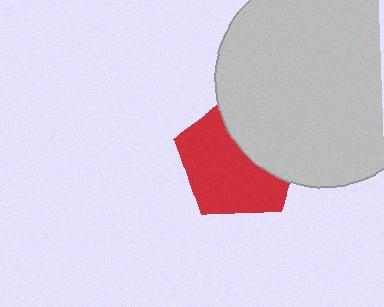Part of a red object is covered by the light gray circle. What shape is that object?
It is a pentagon.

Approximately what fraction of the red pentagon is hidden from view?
Roughly 38% of the red pentagon is hidden behind the light gray circle.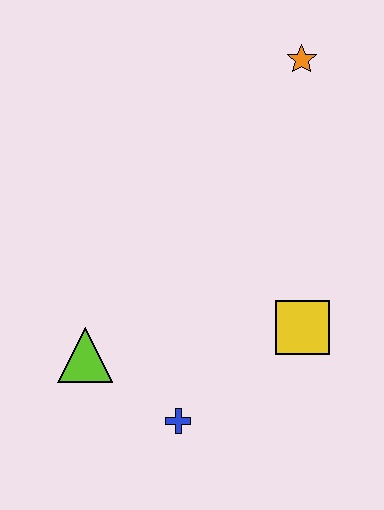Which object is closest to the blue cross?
The lime triangle is closest to the blue cross.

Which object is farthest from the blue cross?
The orange star is farthest from the blue cross.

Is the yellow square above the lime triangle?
Yes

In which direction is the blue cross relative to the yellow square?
The blue cross is to the left of the yellow square.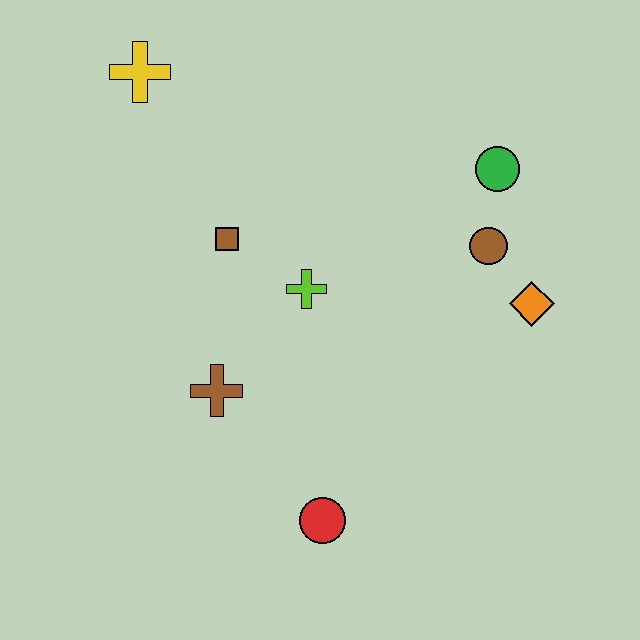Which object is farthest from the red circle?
The yellow cross is farthest from the red circle.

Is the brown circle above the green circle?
No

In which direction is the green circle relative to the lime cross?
The green circle is to the right of the lime cross.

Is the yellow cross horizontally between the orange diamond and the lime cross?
No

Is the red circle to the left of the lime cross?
No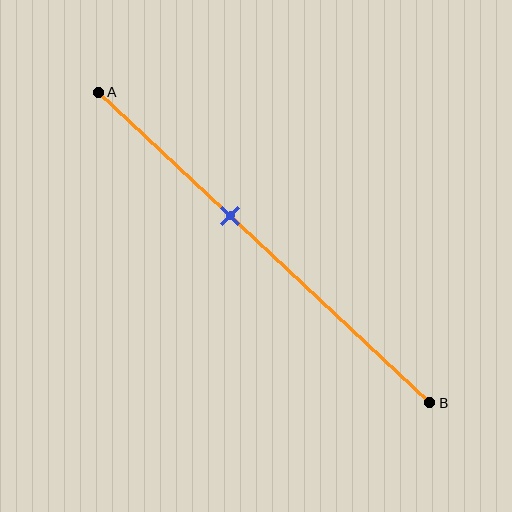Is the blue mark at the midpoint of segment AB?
No, the mark is at about 40% from A, not at the 50% midpoint.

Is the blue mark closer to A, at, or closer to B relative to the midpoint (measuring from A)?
The blue mark is closer to point A than the midpoint of segment AB.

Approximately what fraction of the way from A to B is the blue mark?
The blue mark is approximately 40% of the way from A to B.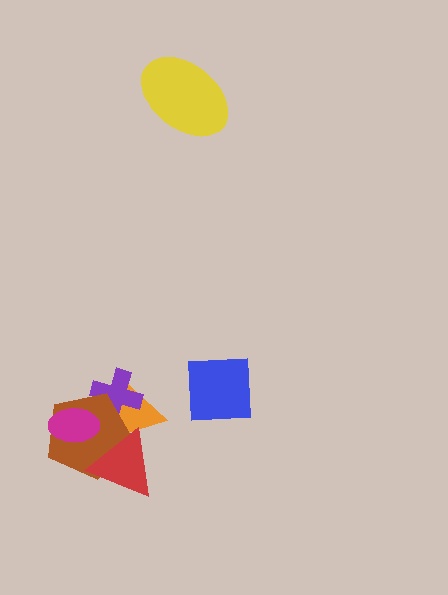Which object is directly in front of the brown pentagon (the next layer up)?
The red triangle is directly in front of the brown pentagon.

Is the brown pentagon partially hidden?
Yes, it is partially covered by another shape.